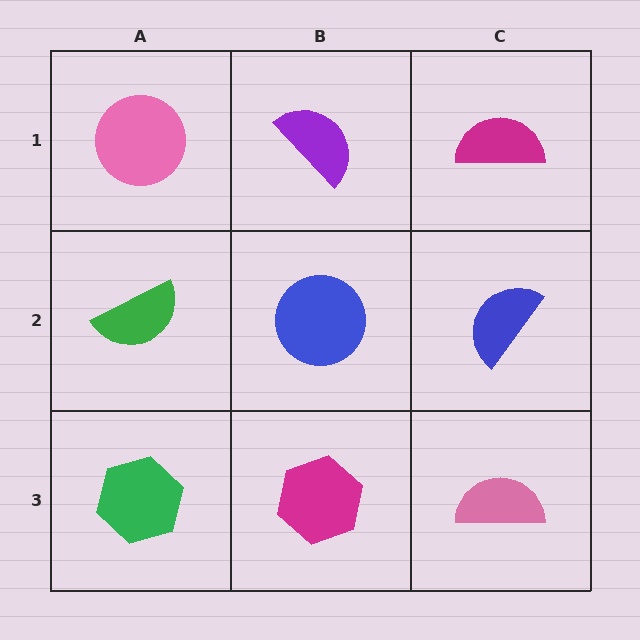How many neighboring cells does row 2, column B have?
4.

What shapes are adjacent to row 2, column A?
A pink circle (row 1, column A), a green hexagon (row 3, column A), a blue circle (row 2, column B).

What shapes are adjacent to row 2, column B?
A purple semicircle (row 1, column B), a magenta hexagon (row 3, column B), a green semicircle (row 2, column A), a blue semicircle (row 2, column C).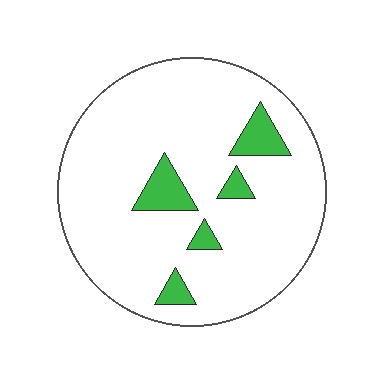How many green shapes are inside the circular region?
5.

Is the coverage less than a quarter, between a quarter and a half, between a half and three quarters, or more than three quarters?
Less than a quarter.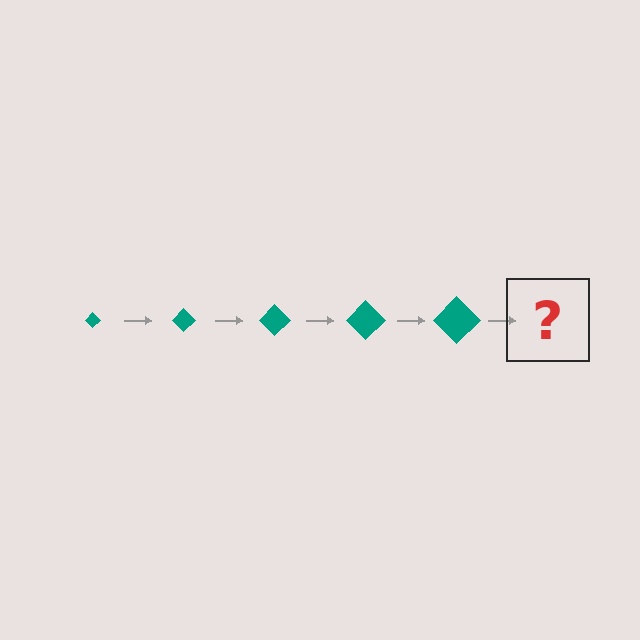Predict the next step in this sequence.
The next step is a teal diamond, larger than the previous one.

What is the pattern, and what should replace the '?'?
The pattern is that the diamond gets progressively larger each step. The '?' should be a teal diamond, larger than the previous one.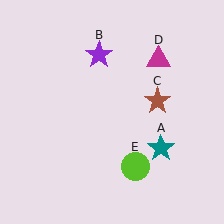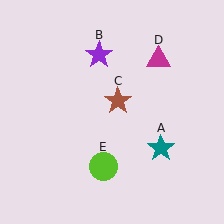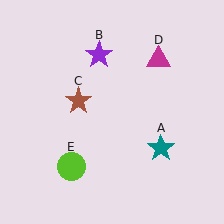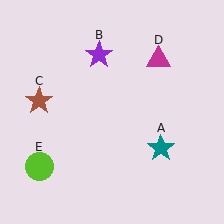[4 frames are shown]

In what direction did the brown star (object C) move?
The brown star (object C) moved left.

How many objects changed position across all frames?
2 objects changed position: brown star (object C), lime circle (object E).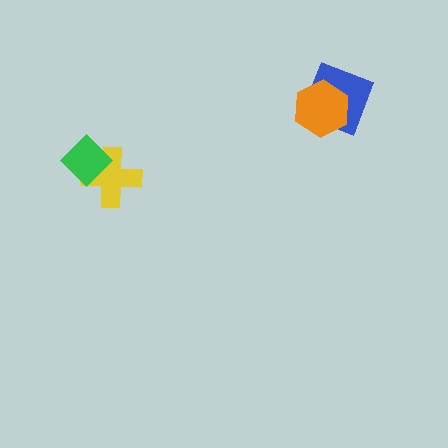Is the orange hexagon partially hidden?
No, no other shape covers it.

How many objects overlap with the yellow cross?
1 object overlaps with the yellow cross.